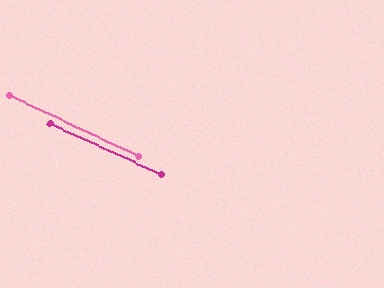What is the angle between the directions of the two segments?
Approximately 1 degree.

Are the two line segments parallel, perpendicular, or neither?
Parallel — their directions differ by only 0.8°.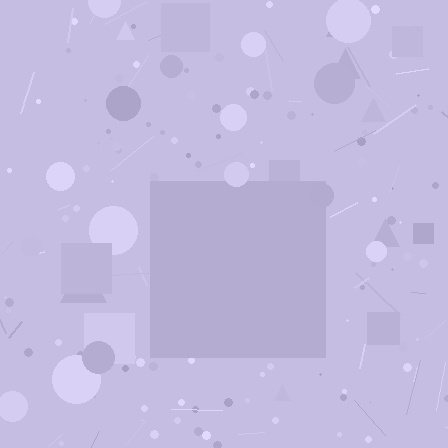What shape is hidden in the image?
A square is hidden in the image.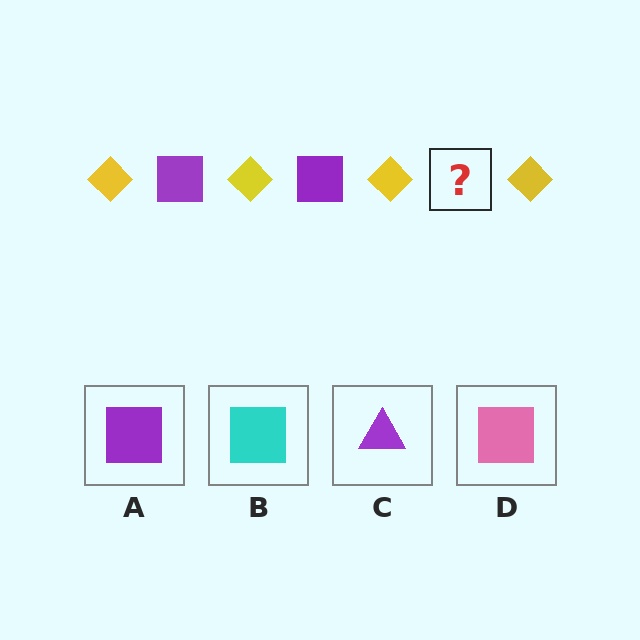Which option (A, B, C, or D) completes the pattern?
A.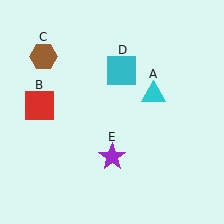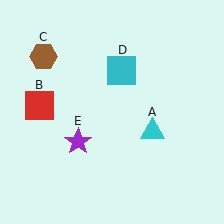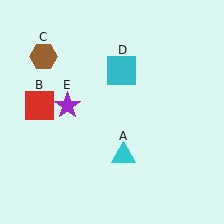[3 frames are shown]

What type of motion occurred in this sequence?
The cyan triangle (object A), purple star (object E) rotated clockwise around the center of the scene.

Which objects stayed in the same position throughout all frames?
Red square (object B) and brown hexagon (object C) and cyan square (object D) remained stationary.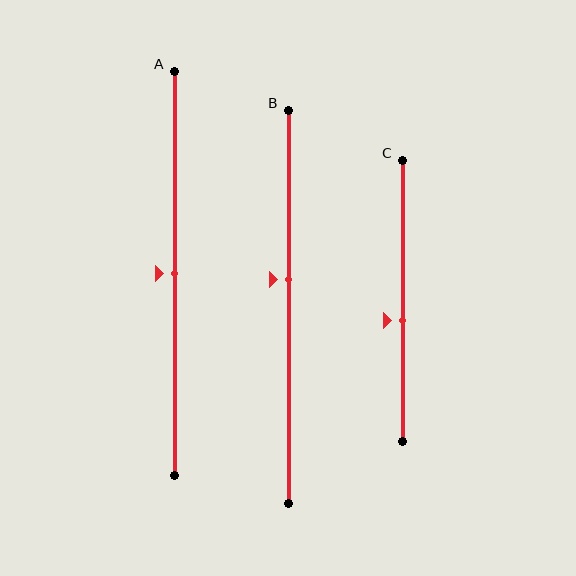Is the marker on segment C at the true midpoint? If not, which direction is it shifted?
No, the marker on segment C is shifted downward by about 7% of the segment length.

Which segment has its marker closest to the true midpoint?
Segment A has its marker closest to the true midpoint.